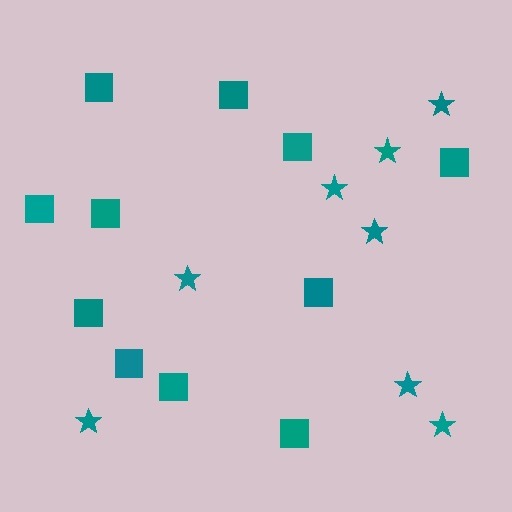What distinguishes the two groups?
There are 2 groups: one group of squares (11) and one group of stars (8).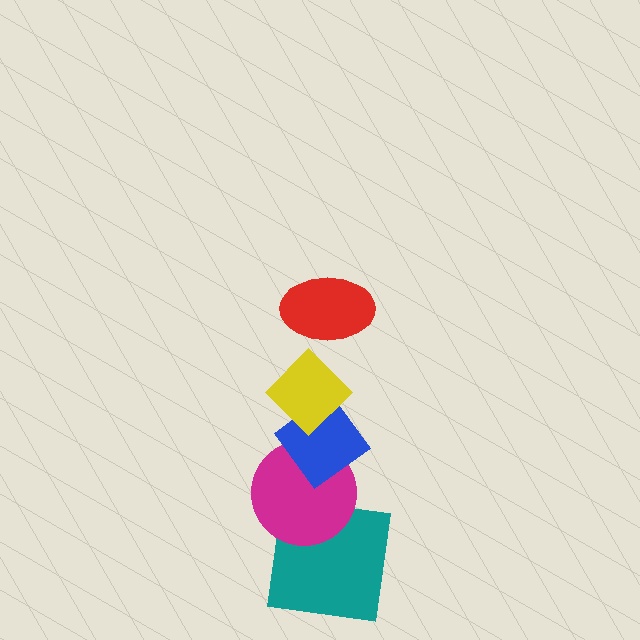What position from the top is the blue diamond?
The blue diamond is 3rd from the top.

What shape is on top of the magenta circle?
The blue diamond is on top of the magenta circle.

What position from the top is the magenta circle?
The magenta circle is 4th from the top.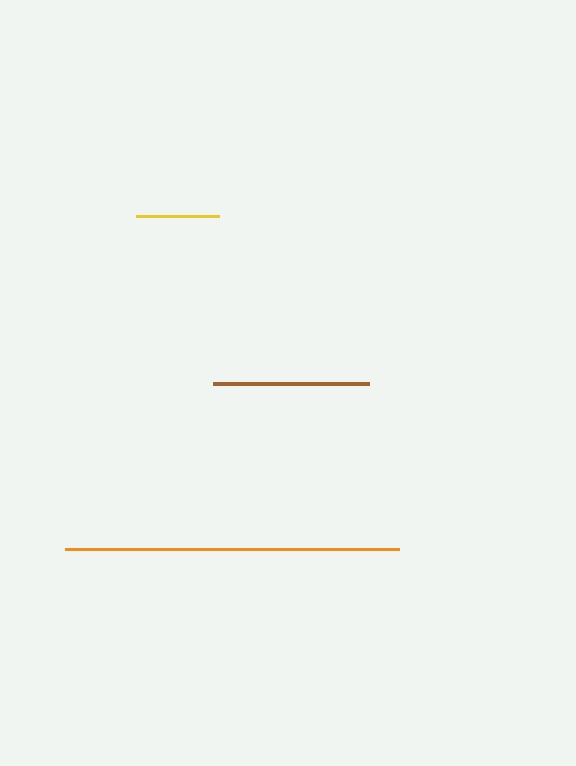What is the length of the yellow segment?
The yellow segment is approximately 83 pixels long.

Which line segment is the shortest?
The yellow line is the shortest at approximately 83 pixels.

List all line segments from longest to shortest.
From longest to shortest: orange, brown, yellow.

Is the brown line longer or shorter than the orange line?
The orange line is longer than the brown line.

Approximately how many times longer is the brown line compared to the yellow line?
The brown line is approximately 1.9 times the length of the yellow line.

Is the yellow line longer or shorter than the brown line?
The brown line is longer than the yellow line.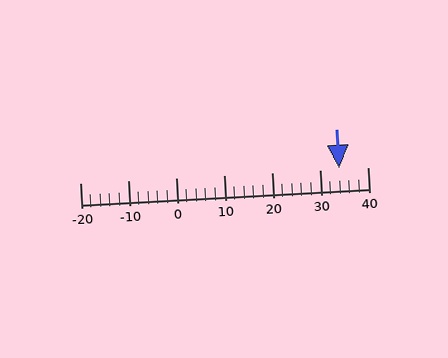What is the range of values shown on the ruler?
The ruler shows values from -20 to 40.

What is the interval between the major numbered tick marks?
The major tick marks are spaced 10 units apart.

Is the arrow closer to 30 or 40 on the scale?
The arrow is closer to 30.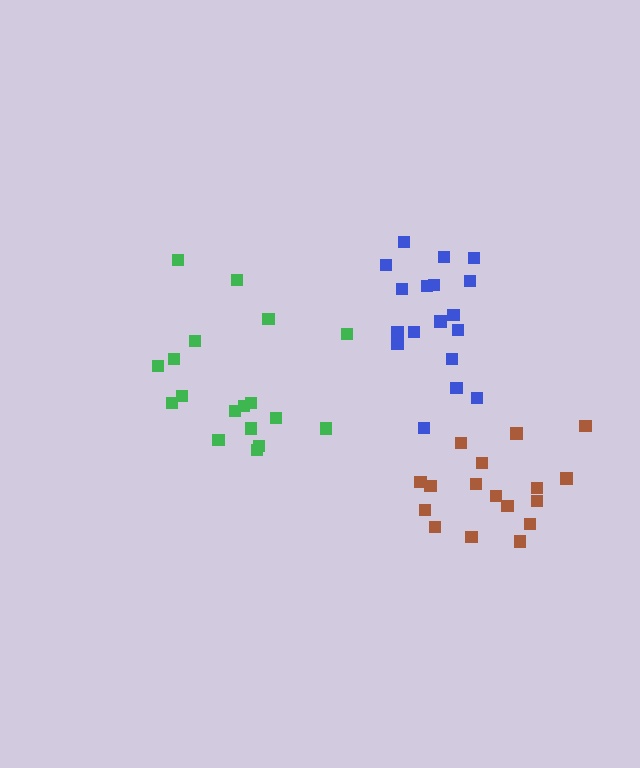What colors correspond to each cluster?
The clusters are colored: brown, green, blue.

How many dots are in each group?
Group 1: 17 dots, Group 2: 18 dots, Group 3: 18 dots (53 total).